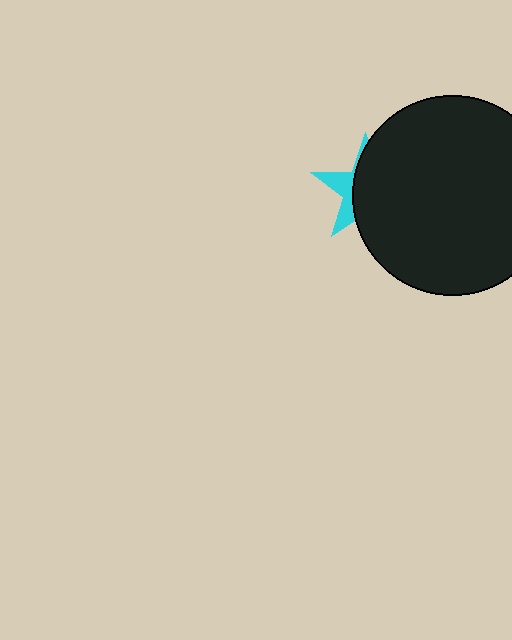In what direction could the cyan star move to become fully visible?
The cyan star could move left. That would shift it out from behind the black circle entirely.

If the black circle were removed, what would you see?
You would see the complete cyan star.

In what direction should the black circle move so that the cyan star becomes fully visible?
The black circle should move right. That is the shortest direction to clear the overlap and leave the cyan star fully visible.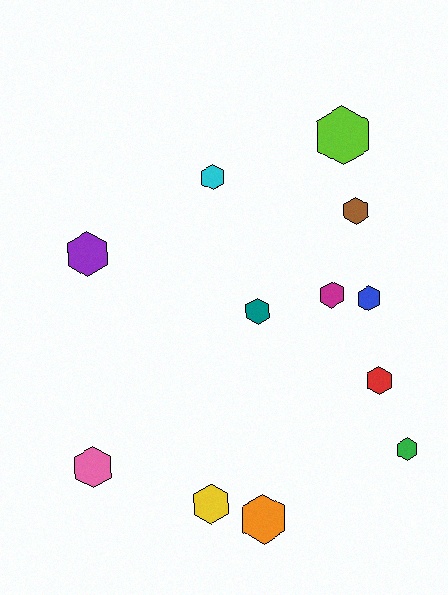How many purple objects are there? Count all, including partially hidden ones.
There is 1 purple object.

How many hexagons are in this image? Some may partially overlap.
There are 12 hexagons.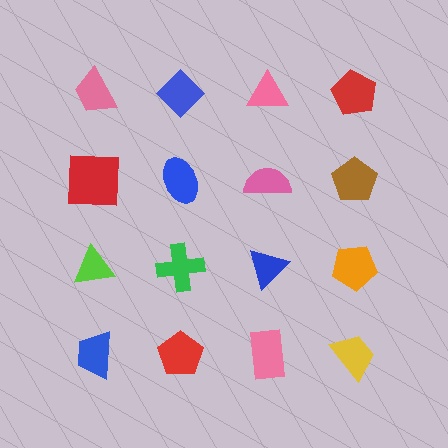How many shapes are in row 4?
4 shapes.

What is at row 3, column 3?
A blue triangle.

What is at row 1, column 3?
A pink triangle.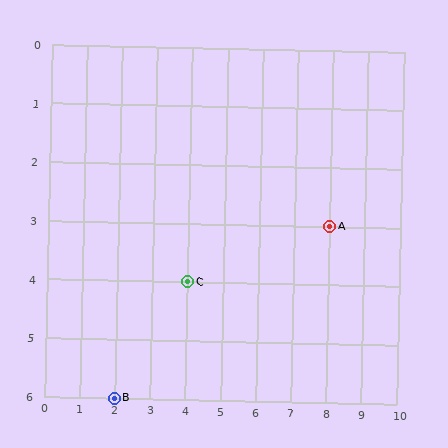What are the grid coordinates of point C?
Point C is at grid coordinates (4, 4).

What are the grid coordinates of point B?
Point B is at grid coordinates (2, 6).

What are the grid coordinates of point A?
Point A is at grid coordinates (8, 3).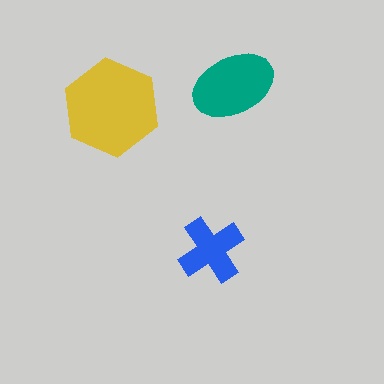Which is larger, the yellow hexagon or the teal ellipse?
The yellow hexagon.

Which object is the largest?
The yellow hexagon.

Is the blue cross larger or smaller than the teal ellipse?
Smaller.